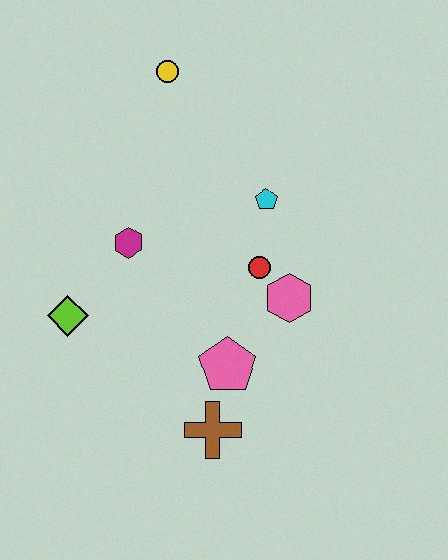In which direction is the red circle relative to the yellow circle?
The red circle is below the yellow circle.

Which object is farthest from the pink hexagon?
The yellow circle is farthest from the pink hexagon.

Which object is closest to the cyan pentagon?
The red circle is closest to the cyan pentagon.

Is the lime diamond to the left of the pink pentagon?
Yes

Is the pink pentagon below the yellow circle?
Yes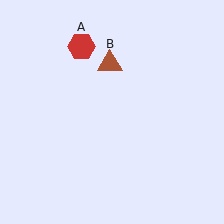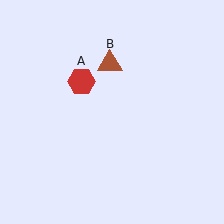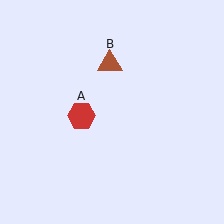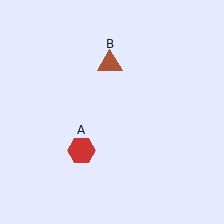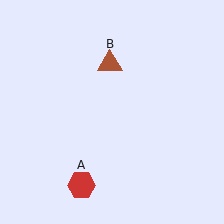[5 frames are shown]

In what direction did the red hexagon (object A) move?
The red hexagon (object A) moved down.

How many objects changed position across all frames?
1 object changed position: red hexagon (object A).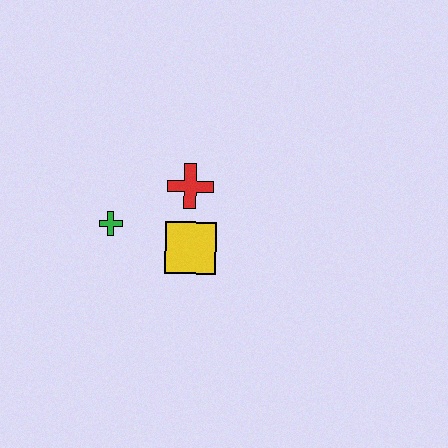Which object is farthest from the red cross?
The green cross is farthest from the red cross.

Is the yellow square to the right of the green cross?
Yes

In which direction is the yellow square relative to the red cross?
The yellow square is below the red cross.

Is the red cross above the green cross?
Yes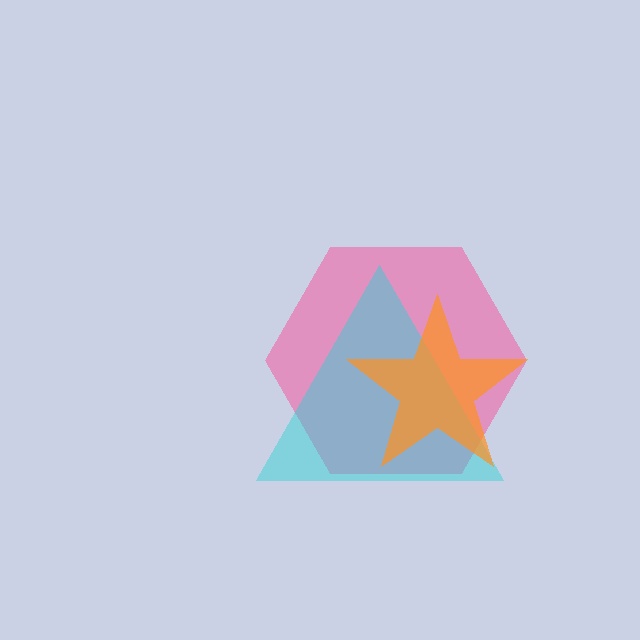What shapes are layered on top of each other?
The layered shapes are: a pink hexagon, a cyan triangle, an orange star.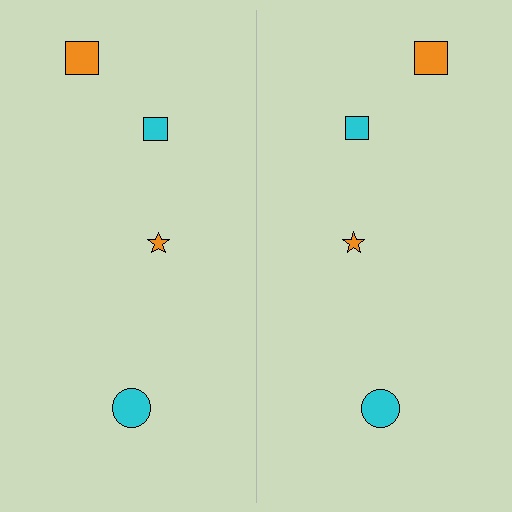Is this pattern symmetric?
Yes, this pattern has bilateral (reflection) symmetry.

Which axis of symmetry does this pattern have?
The pattern has a vertical axis of symmetry running through the center of the image.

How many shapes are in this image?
There are 8 shapes in this image.